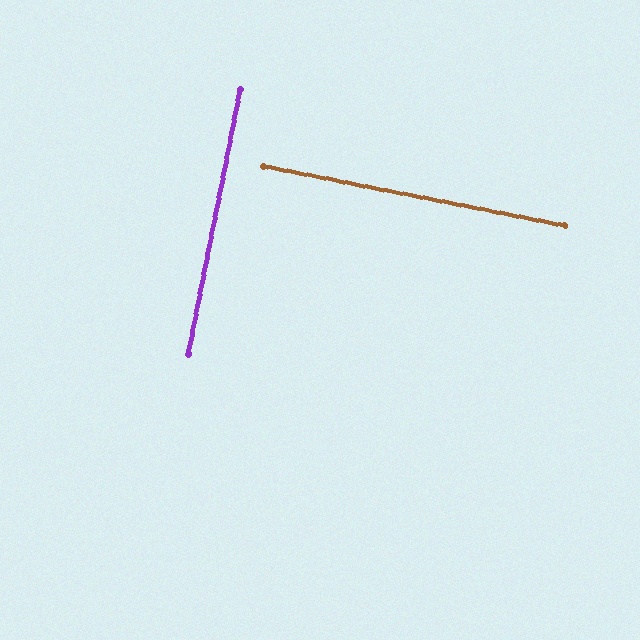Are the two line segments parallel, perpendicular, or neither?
Perpendicular — they meet at approximately 90°.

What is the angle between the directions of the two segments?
Approximately 90 degrees.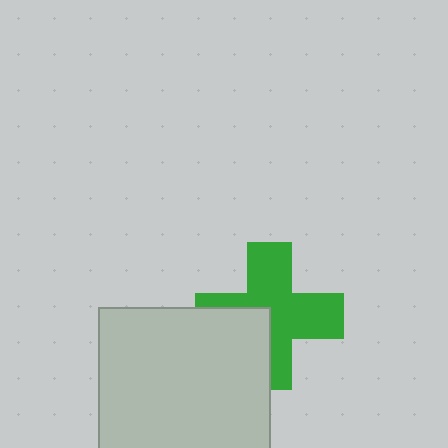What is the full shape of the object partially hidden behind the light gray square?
The partially hidden object is a green cross.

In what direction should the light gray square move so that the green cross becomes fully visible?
The light gray square should move toward the lower-left. That is the shortest direction to clear the overlap and leave the green cross fully visible.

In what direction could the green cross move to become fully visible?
The green cross could move toward the upper-right. That would shift it out from behind the light gray square entirely.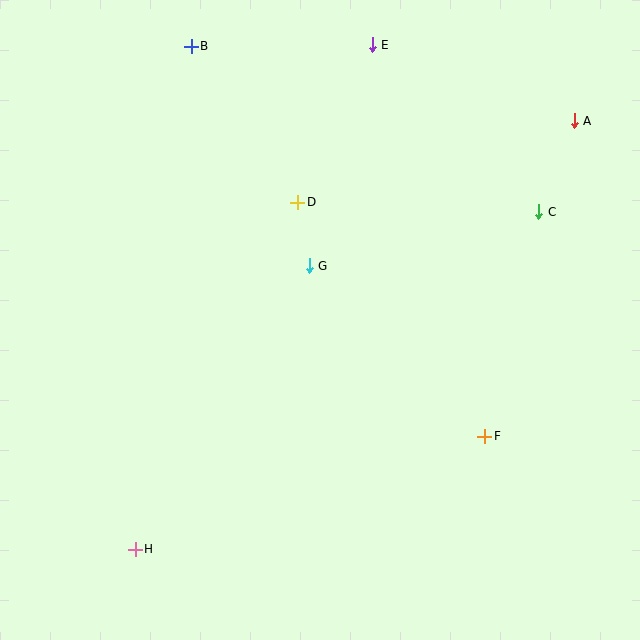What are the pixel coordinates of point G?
Point G is at (309, 266).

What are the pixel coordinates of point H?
Point H is at (135, 549).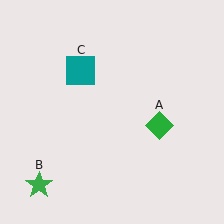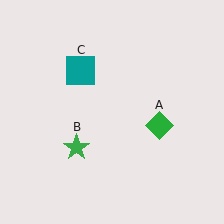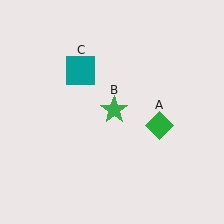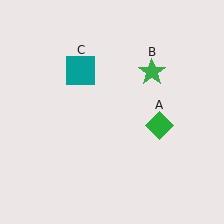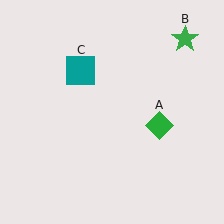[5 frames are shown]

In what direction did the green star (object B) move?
The green star (object B) moved up and to the right.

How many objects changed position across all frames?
1 object changed position: green star (object B).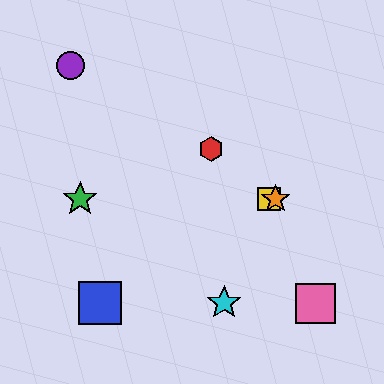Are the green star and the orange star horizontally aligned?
Yes, both are at y≈199.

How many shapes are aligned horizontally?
3 shapes (the green star, the yellow square, the orange star) are aligned horizontally.